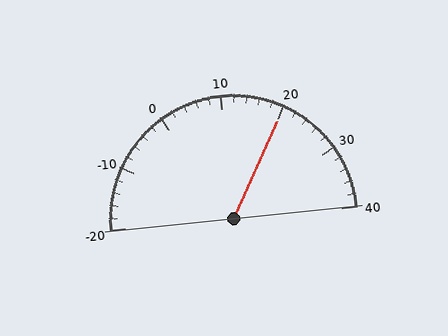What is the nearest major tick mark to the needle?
The nearest major tick mark is 20.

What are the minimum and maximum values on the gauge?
The gauge ranges from -20 to 40.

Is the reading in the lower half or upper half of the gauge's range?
The reading is in the upper half of the range (-20 to 40).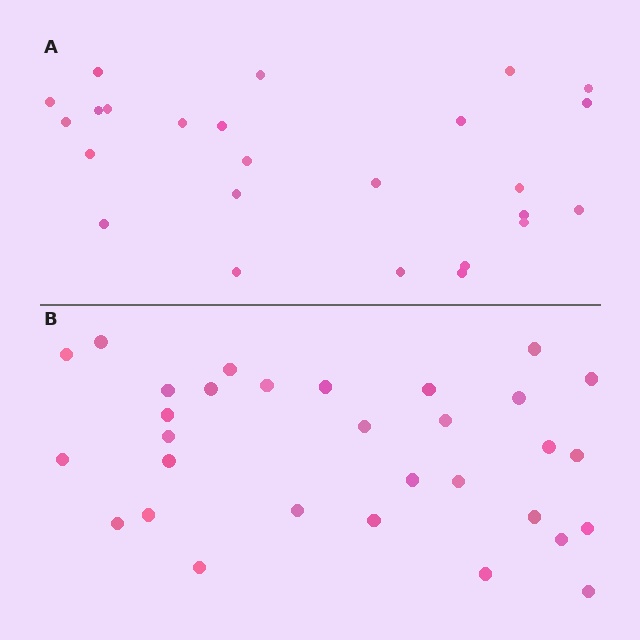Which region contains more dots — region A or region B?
Region B (the bottom region) has more dots.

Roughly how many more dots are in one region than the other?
Region B has about 6 more dots than region A.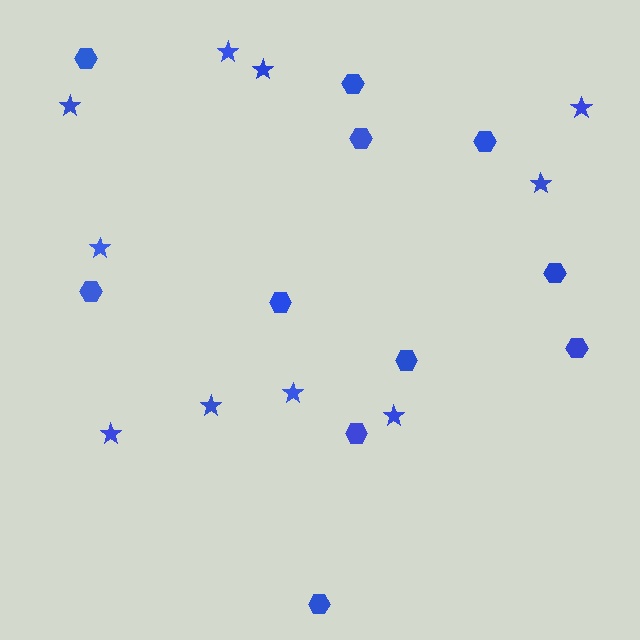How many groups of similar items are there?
There are 2 groups: one group of hexagons (11) and one group of stars (10).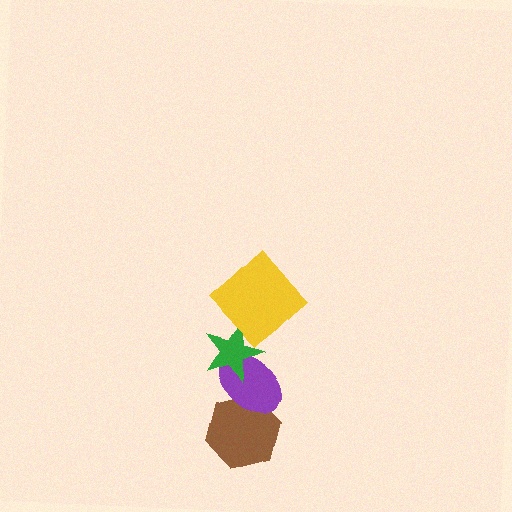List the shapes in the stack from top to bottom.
From top to bottom: the yellow diamond, the green star, the purple ellipse, the brown hexagon.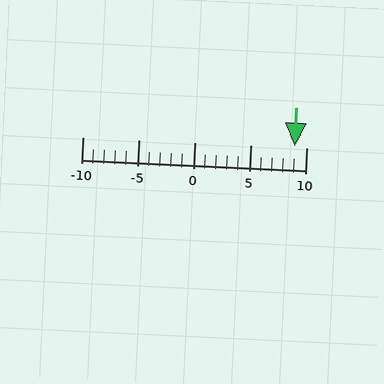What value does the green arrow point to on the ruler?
The green arrow points to approximately 9.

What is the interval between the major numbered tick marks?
The major tick marks are spaced 5 units apart.